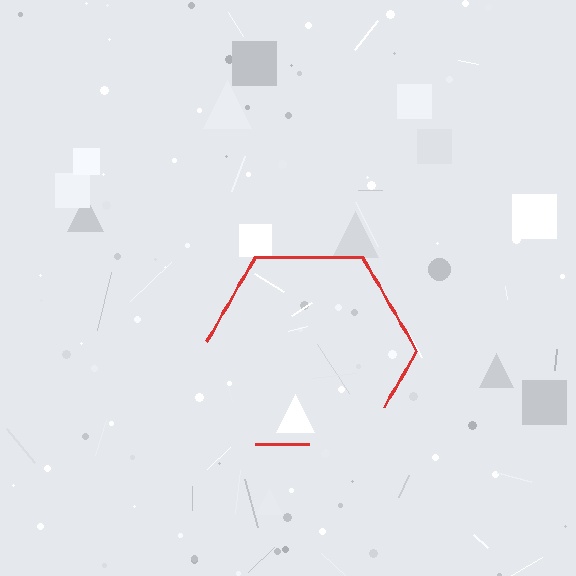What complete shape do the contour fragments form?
The contour fragments form a hexagon.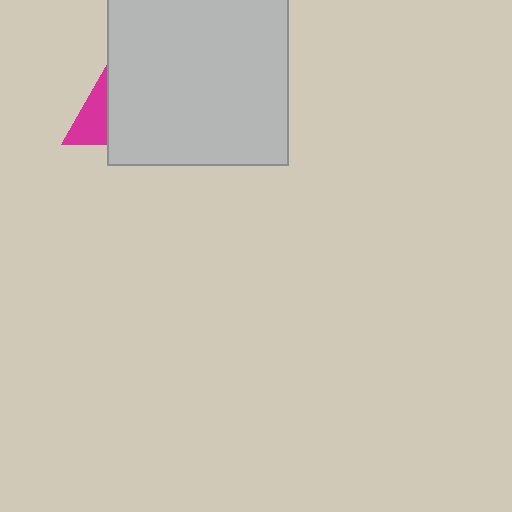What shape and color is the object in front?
The object in front is a light gray square.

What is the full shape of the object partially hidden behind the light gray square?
The partially hidden object is a magenta triangle.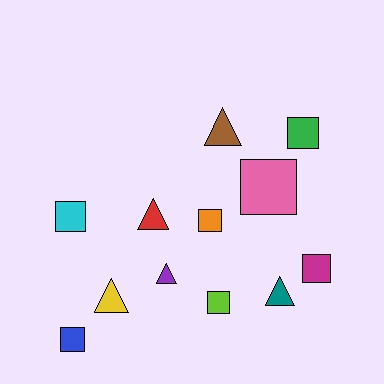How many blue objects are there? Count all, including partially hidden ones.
There is 1 blue object.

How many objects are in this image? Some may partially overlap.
There are 12 objects.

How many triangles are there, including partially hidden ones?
There are 5 triangles.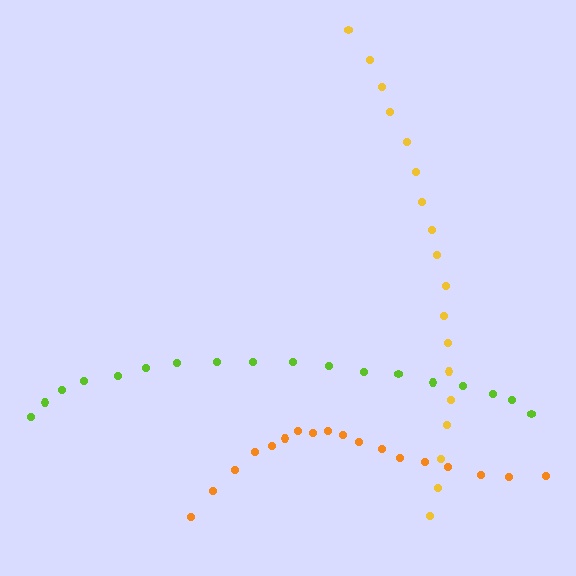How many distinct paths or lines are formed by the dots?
There are 3 distinct paths.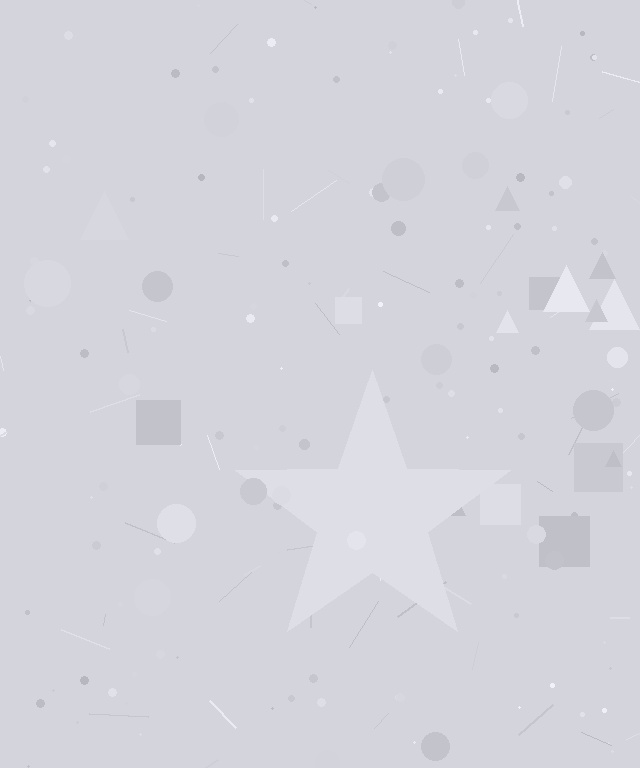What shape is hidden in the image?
A star is hidden in the image.